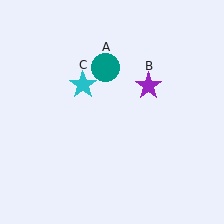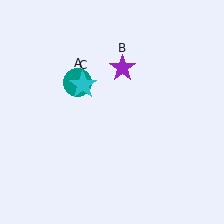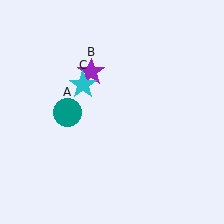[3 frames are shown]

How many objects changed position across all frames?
2 objects changed position: teal circle (object A), purple star (object B).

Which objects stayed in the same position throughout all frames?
Cyan star (object C) remained stationary.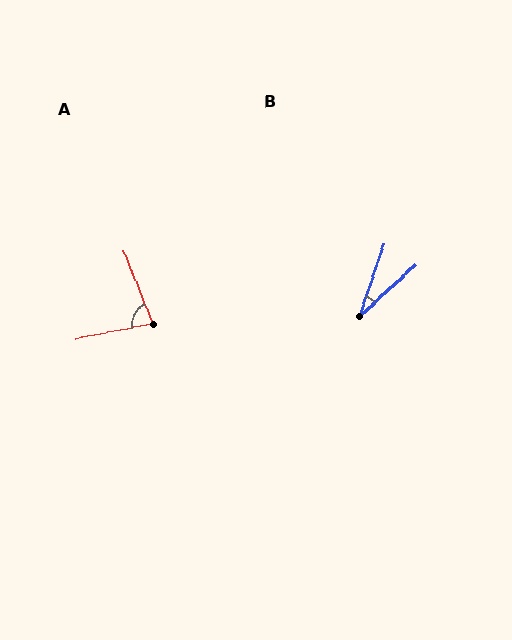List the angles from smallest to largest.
B (29°), A (79°).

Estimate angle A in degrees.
Approximately 79 degrees.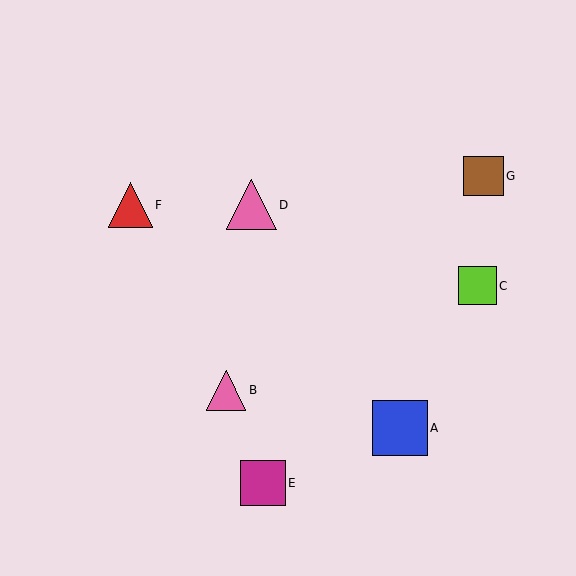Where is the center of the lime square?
The center of the lime square is at (477, 286).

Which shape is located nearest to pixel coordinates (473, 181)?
The brown square (labeled G) at (483, 176) is nearest to that location.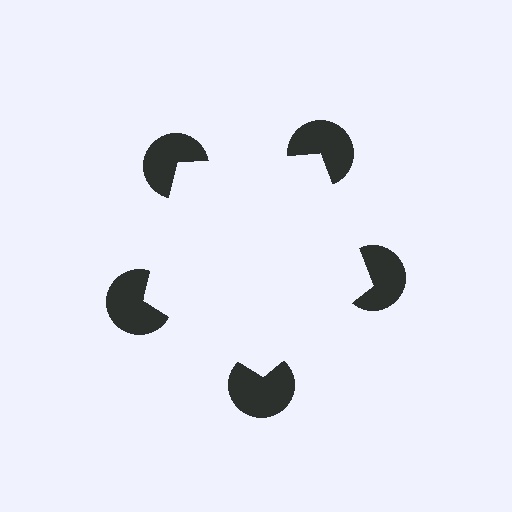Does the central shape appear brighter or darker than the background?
It typically appears slightly brighter than the background, even though no actual brightness change is drawn.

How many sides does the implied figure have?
5 sides.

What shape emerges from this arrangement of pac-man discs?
An illusory pentagon — its edges are inferred from the aligned wedge cuts in the pac-man discs, not physically drawn.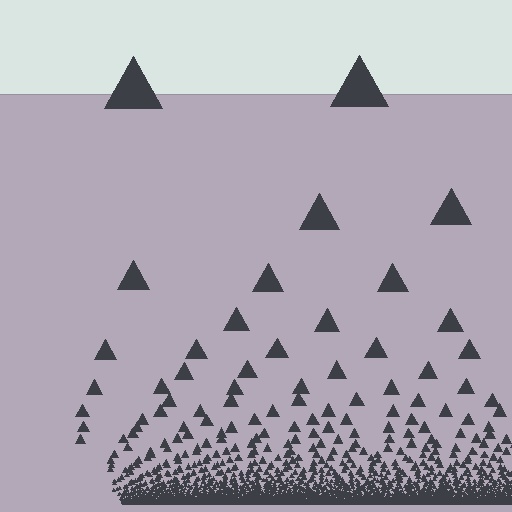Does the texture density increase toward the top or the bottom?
Density increases toward the bottom.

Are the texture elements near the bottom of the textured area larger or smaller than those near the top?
Smaller. The gradient is inverted — elements near the bottom are smaller and denser.